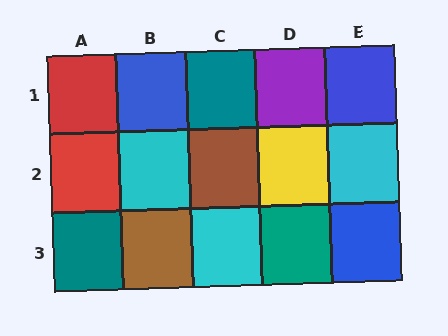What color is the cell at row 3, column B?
Brown.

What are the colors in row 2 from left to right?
Red, cyan, brown, yellow, cyan.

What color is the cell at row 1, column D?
Purple.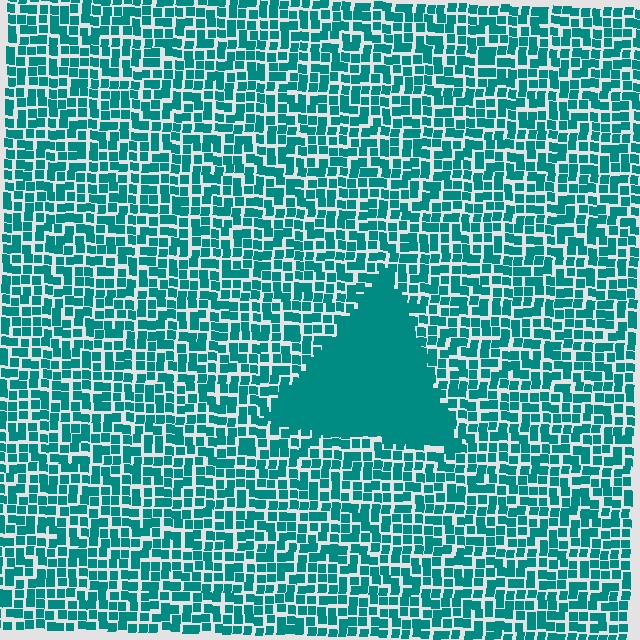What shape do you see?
I see a triangle.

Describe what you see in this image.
The image contains small teal elements arranged at two different densities. A triangle-shaped region is visible where the elements are more densely packed than the surrounding area.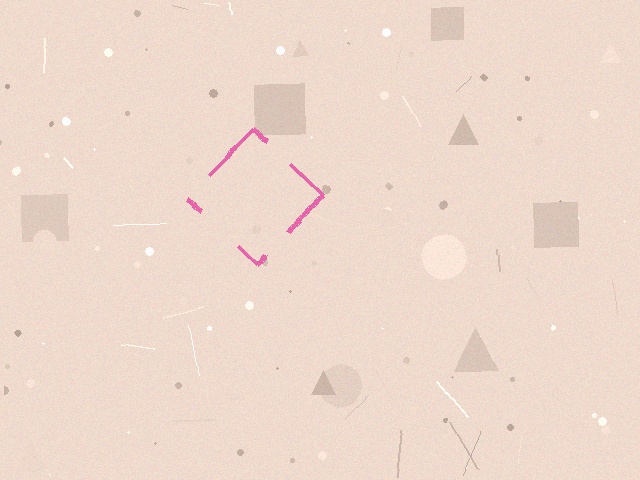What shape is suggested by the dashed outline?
The dashed outline suggests a diamond.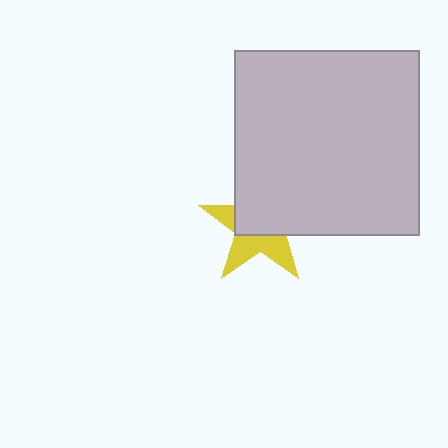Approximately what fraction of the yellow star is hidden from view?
Roughly 56% of the yellow star is hidden behind the light gray square.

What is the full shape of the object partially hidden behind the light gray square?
The partially hidden object is a yellow star.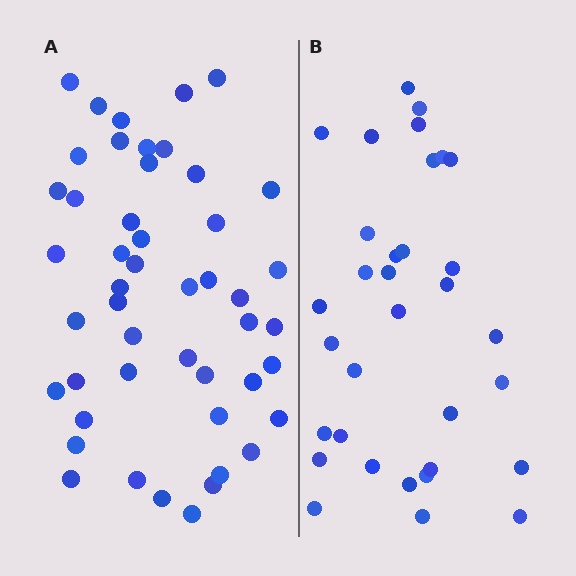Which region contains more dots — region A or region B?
Region A (the left region) has more dots.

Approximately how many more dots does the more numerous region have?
Region A has approximately 15 more dots than region B.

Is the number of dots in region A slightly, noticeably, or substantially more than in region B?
Region A has substantially more. The ratio is roughly 1.5 to 1.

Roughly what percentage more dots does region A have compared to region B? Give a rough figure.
About 45% more.